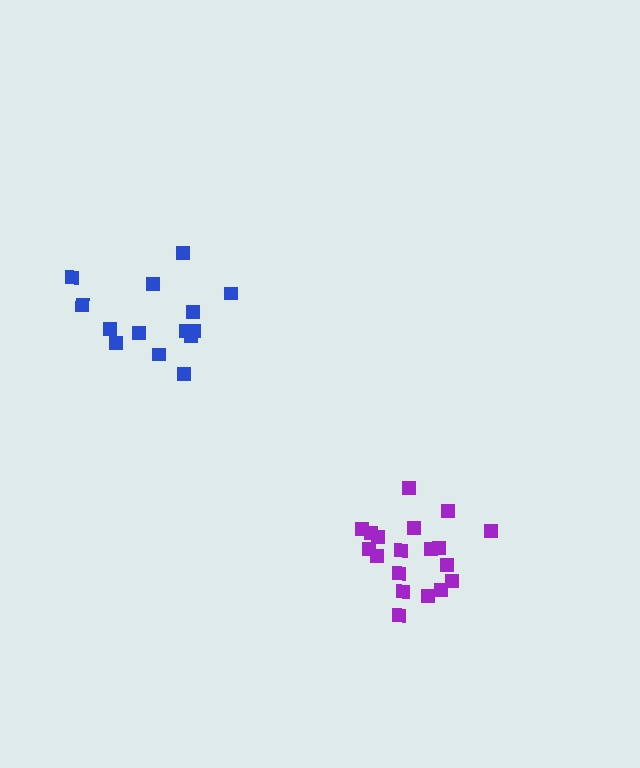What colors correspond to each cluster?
The clusters are colored: blue, purple.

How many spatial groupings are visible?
There are 2 spatial groupings.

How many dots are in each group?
Group 1: 14 dots, Group 2: 19 dots (33 total).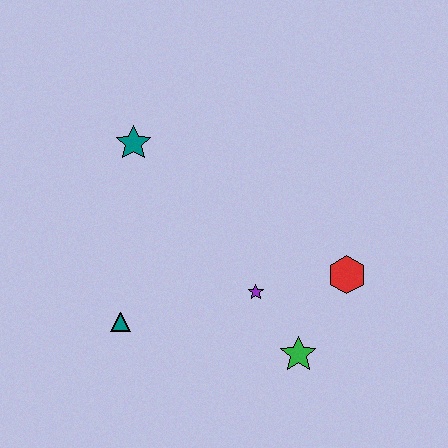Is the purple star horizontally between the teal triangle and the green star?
Yes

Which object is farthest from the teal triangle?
The red hexagon is farthest from the teal triangle.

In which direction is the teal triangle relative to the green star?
The teal triangle is to the left of the green star.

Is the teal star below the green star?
No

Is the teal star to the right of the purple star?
No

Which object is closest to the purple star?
The green star is closest to the purple star.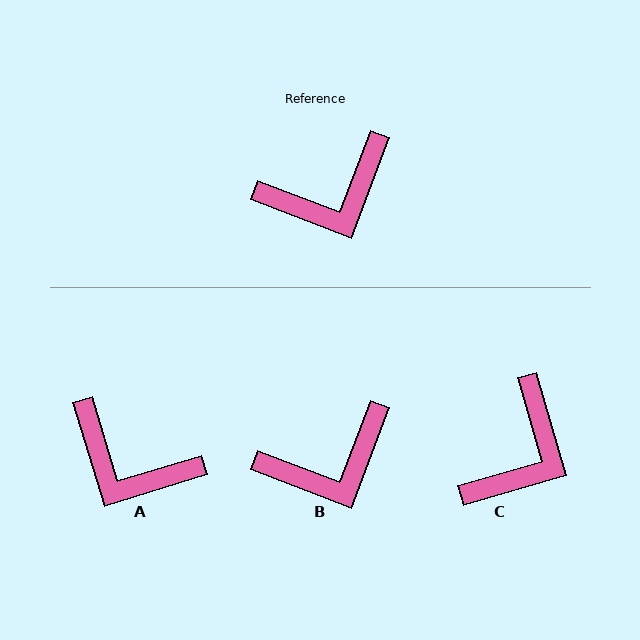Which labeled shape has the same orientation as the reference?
B.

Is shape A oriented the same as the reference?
No, it is off by about 52 degrees.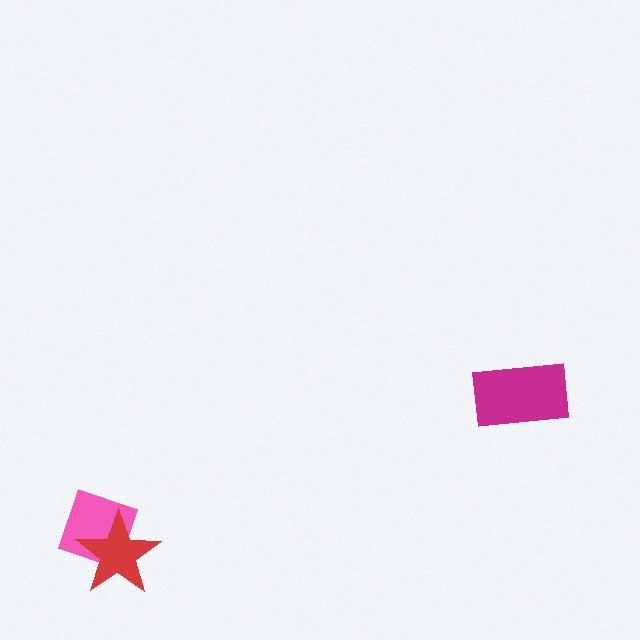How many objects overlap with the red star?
1 object overlaps with the red star.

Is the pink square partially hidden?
Yes, it is partially covered by another shape.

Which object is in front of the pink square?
The red star is in front of the pink square.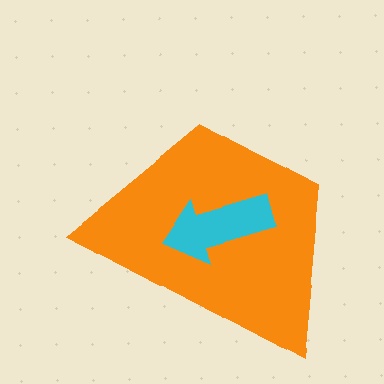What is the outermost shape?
The orange trapezoid.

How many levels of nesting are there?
2.